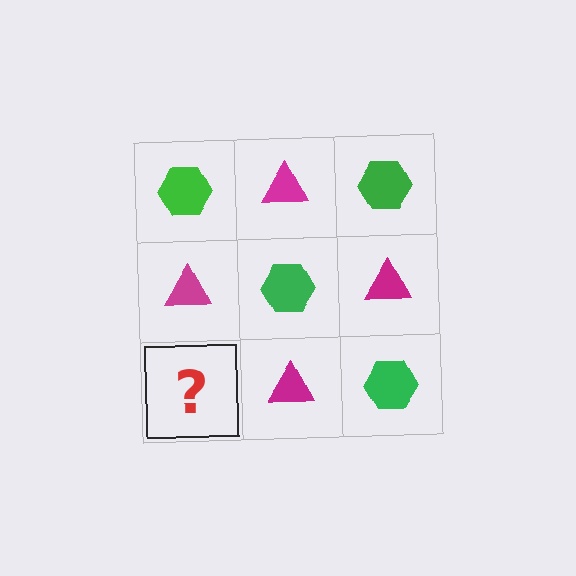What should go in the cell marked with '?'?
The missing cell should contain a green hexagon.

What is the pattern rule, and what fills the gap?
The rule is that it alternates green hexagon and magenta triangle in a checkerboard pattern. The gap should be filled with a green hexagon.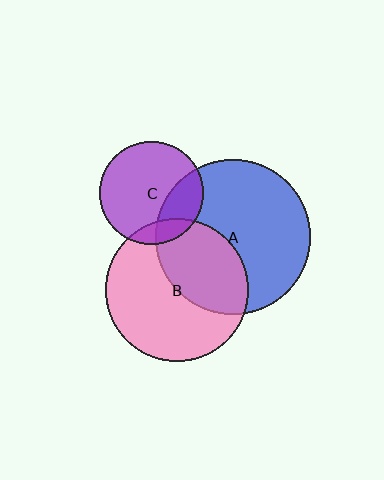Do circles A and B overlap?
Yes.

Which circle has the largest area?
Circle A (blue).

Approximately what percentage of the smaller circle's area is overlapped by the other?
Approximately 40%.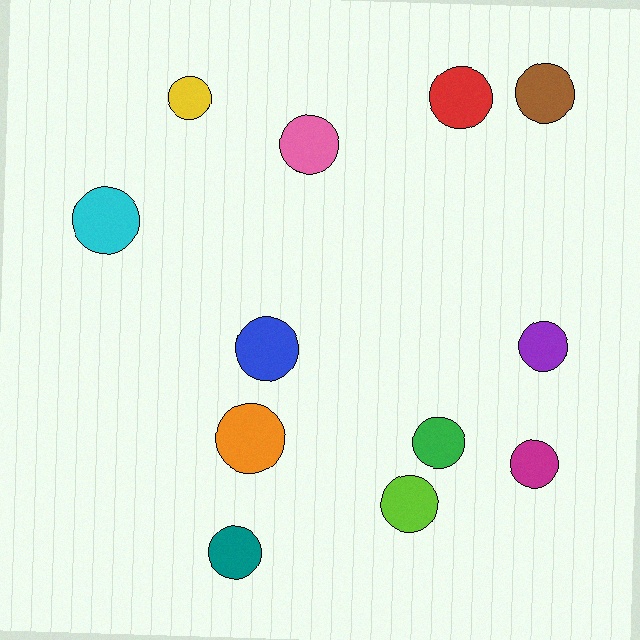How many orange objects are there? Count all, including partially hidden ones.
There is 1 orange object.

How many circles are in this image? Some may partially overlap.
There are 12 circles.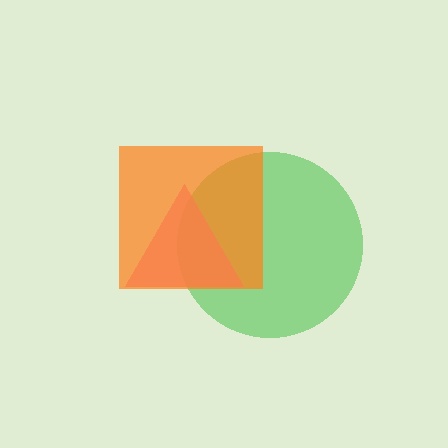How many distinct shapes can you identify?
There are 3 distinct shapes: a green circle, a pink triangle, an orange square.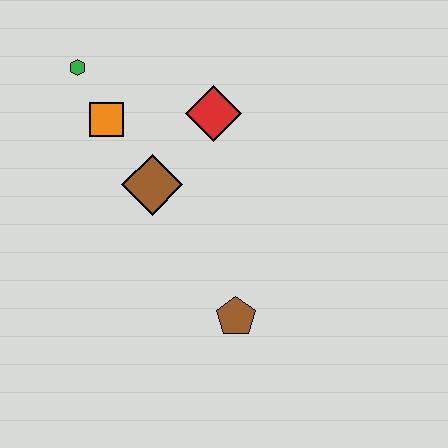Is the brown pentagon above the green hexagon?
No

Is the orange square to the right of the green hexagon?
Yes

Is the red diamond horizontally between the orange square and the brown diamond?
No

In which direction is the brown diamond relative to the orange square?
The brown diamond is below the orange square.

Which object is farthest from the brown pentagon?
The green hexagon is farthest from the brown pentagon.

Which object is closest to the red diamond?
The brown diamond is closest to the red diamond.